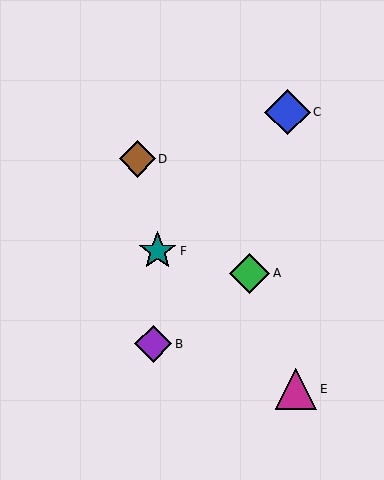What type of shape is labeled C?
Shape C is a blue diamond.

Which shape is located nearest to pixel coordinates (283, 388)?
The magenta triangle (labeled E) at (296, 389) is nearest to that location.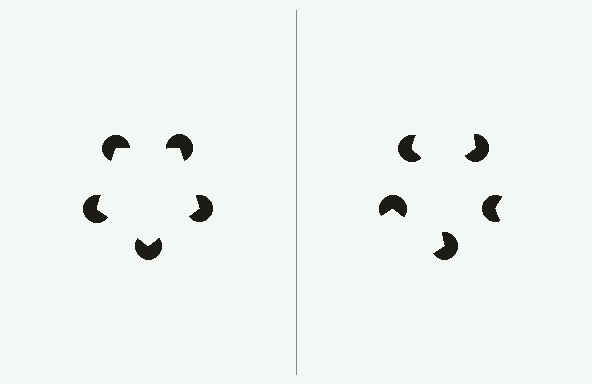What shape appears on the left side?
An illusory pentagon.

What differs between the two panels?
The pac-man discs are positioned identically on both sides; only the wedge orientations differ. On the left they align to a pentagon; on the right they are misaligned.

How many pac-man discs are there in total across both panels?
10 — 5 on each side.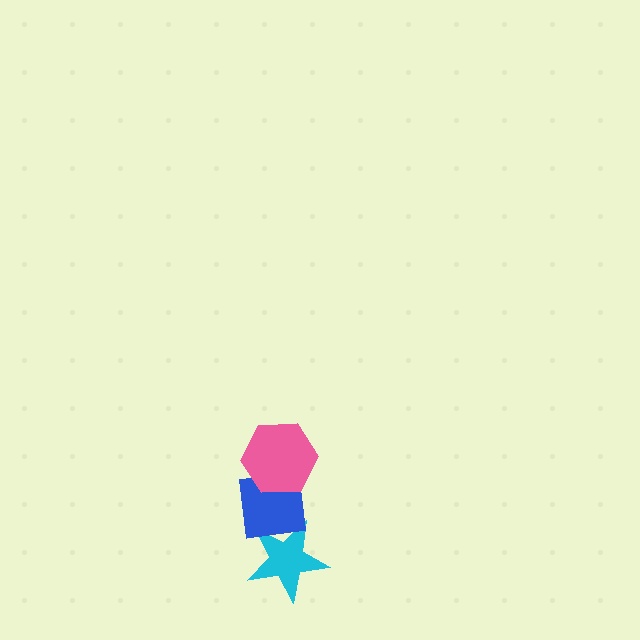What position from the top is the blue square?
The blue square is 2nd from the top.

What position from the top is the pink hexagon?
The pink hexagon is 1st from the top.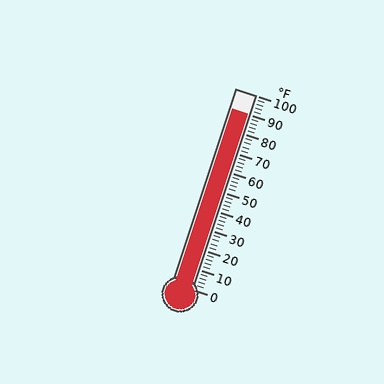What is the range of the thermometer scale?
The thermometer scale ranges from 0°F to 100°F.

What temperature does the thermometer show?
The thermometer shows approximately 90°F.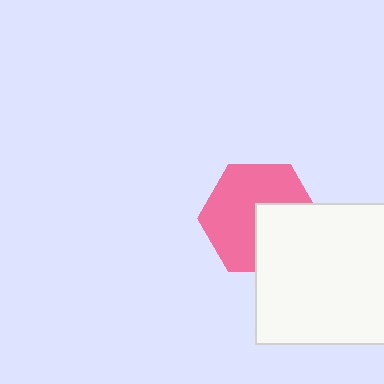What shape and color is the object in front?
The object in front is a white rectangle.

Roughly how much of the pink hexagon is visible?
About half of it is visible (roughly 64%).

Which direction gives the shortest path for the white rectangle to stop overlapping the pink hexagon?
Moving toward the lower-right gives the shortest separation.